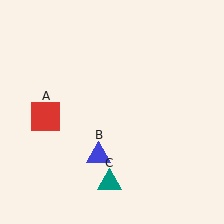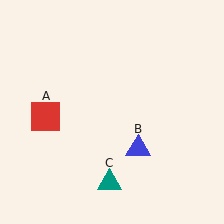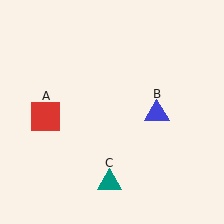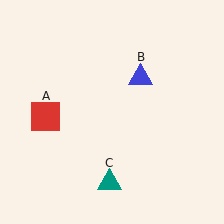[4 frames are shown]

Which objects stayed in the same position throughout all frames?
Red square (object A) and teal triangle (object C) remained stationary.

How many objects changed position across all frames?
1 object changed position: blue triangle (object B).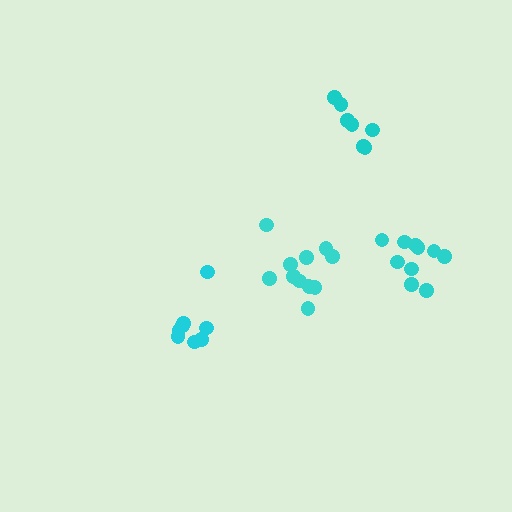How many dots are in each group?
Group 1: 8 dots, Group 2: 11 dots, Group 3: 10 dots, Group 4: 7 dots (36 total).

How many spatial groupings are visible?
There are 4 spatial groupings.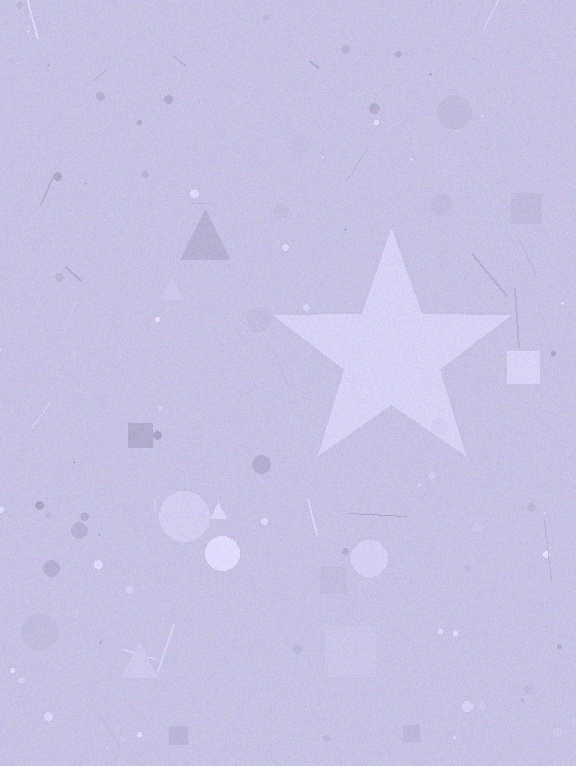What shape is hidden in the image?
A star is hidden in the image.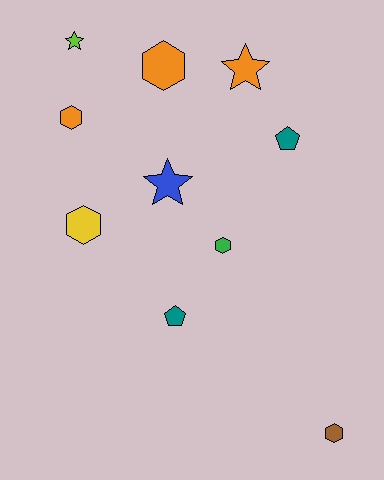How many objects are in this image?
There are 10 objects.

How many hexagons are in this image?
There are 5 hexagons.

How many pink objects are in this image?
There are no pink objects.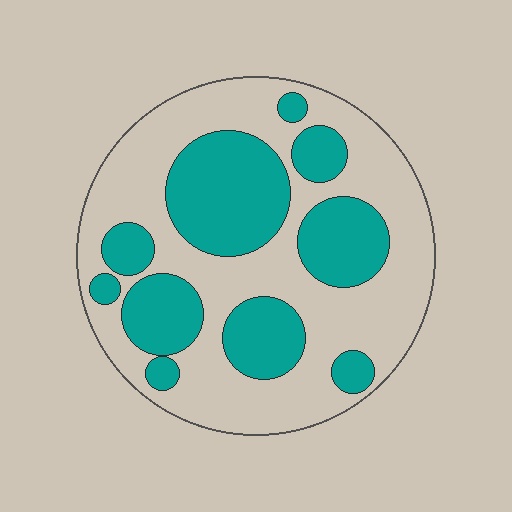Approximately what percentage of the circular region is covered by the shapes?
Approximately 40%.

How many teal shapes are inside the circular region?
10.